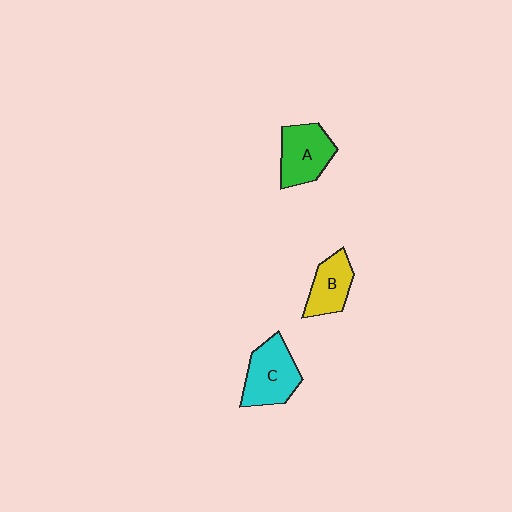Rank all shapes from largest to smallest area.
From largest to smallest: C (cyan), A (green), B (yellow).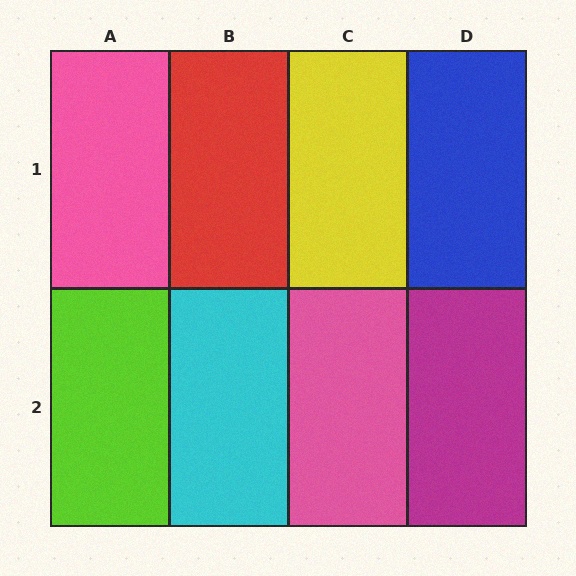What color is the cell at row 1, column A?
Pink.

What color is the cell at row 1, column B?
Red.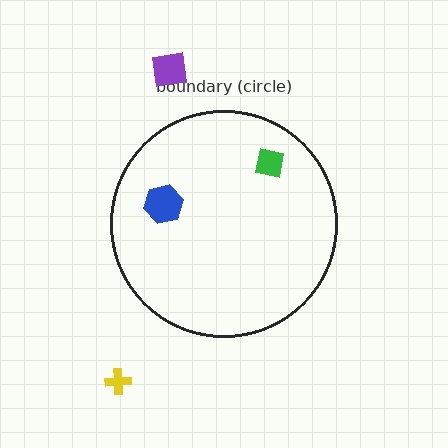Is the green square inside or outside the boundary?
Inside.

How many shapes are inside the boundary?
2 inside, 2 outside.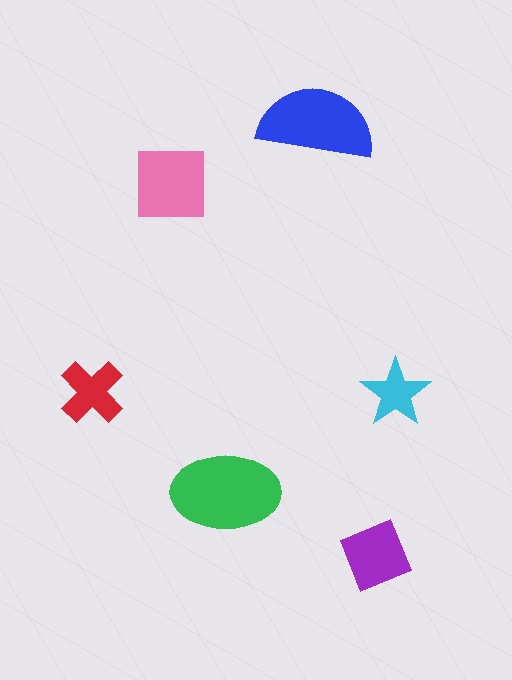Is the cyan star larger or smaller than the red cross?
Smaller.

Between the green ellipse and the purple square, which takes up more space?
The green ellipse.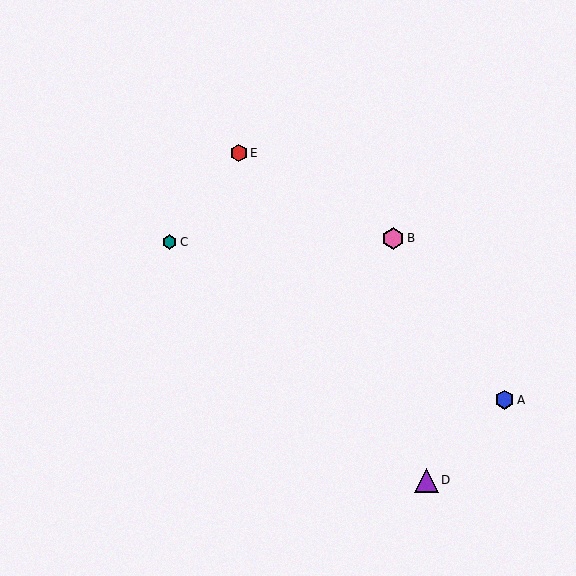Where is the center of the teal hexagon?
The center of the teal hexagon is at (169, 242).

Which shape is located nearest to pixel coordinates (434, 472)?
The purple triangle (labeled D) at (426, 480) is nearest to that location.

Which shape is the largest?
The purple triangle (labeled D) is the largest.